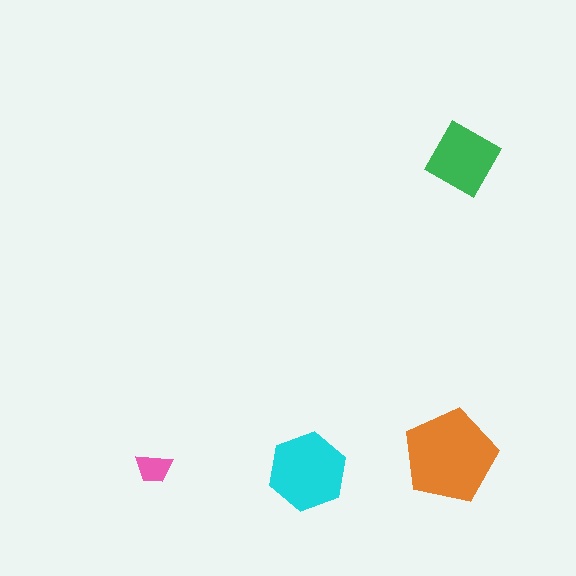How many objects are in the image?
There are 4 objects in the image.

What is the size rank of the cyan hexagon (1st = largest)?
2nd.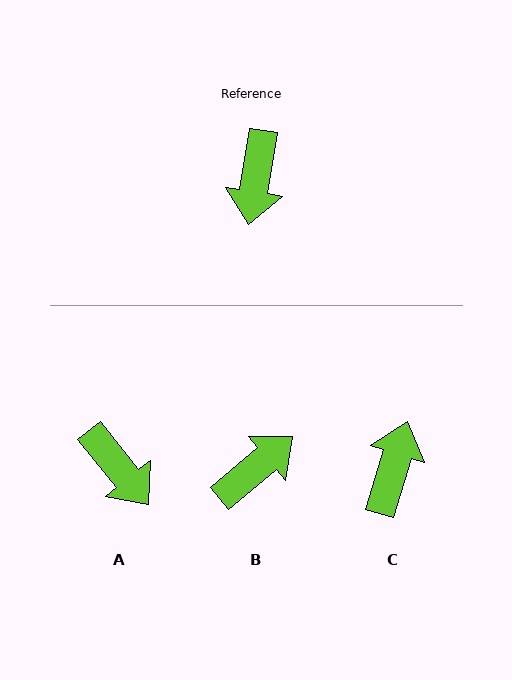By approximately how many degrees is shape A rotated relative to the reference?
Approximately 47 degrees counter-clockwise.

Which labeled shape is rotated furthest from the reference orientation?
C, about 172 degrees away.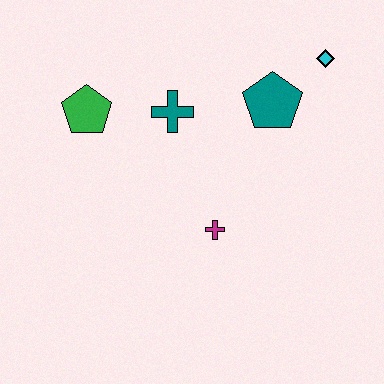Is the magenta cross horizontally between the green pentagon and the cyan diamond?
Yes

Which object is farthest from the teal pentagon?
The green pentagon is farthest from the teal pentagon.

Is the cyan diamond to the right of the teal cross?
Yes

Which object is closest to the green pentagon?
The teal cross is closest to the green pentagon.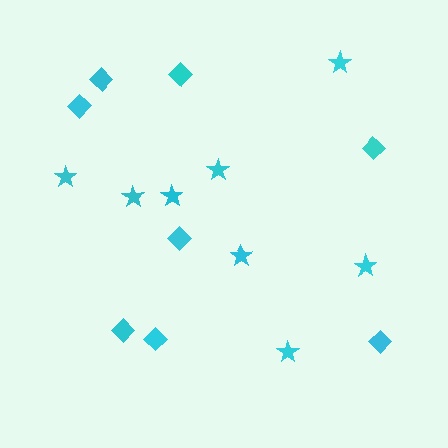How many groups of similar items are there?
There are 2 groups: one group of stars (8) and one group of diamonds (8).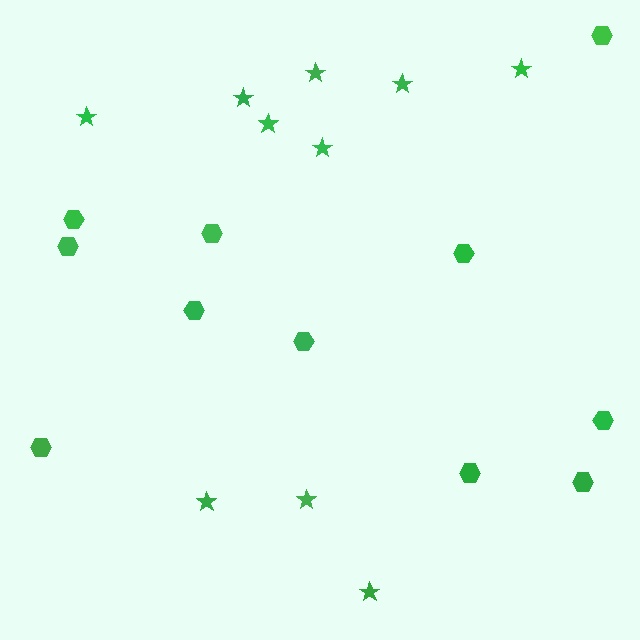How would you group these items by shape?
There are 2 groups: one group of hexagons (11) and one group of stars (10).